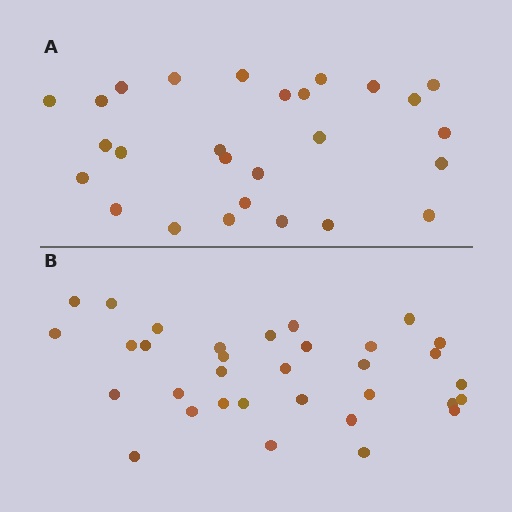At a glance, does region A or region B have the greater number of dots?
Region B (the bottom region) has more dots.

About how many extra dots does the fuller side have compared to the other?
Region B has about 6 more dots than region A.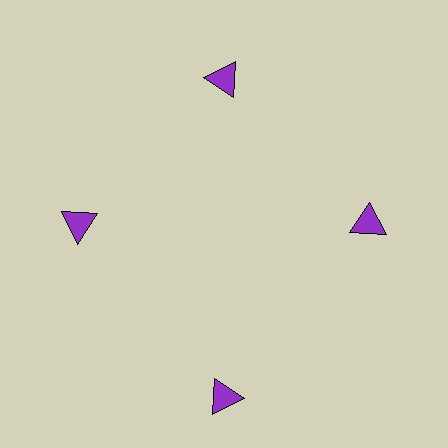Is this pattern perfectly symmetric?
No. The 4 purple triangles are arranged in a ring, but one element near the 6 o'clock position is pushed outward from the center, breaking the 4-fold rotational symmetry.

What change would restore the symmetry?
The symmetry would be restored by moving it inward, back onto the ring so that all 4 triangles sit at equal angles and equal distance from the center.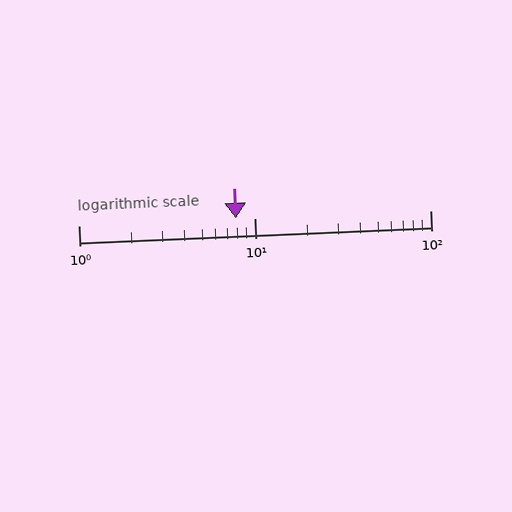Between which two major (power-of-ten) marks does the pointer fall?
The pointer is between 1 and 10.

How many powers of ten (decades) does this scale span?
The scale spans 2 decades, from 1 to 100.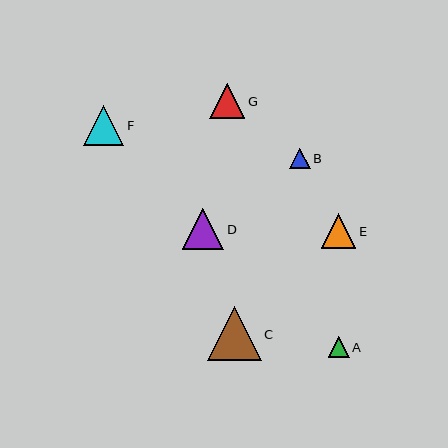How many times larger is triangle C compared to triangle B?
Triangle C is approximately 2.6 times the size of triangle B.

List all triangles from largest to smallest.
From largest to smallest: C, D, F, G, E, A, B.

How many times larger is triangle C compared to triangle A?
Triangle C is approximately 2.5 times the size of triangle A.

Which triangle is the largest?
Triangle C is the largest with a size of approximately 54 pixels.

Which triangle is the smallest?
Triangle B is the smallest with a size of approximately 21 pixels.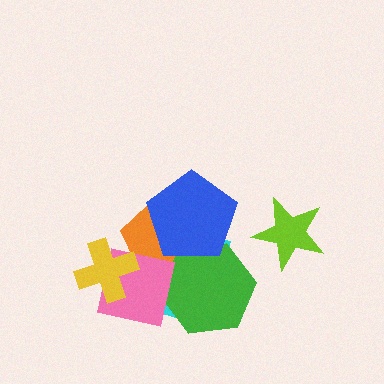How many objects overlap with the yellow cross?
2 objects overlap with the yellow cross.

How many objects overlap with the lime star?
0 objects overlap with the lime star.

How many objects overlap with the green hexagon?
4 objects overlap with the green hexagon.